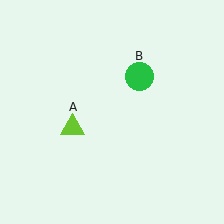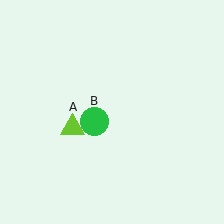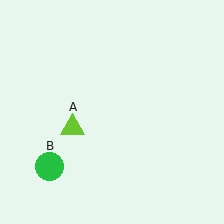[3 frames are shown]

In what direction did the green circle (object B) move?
The green circle (object B) moved down and to the left.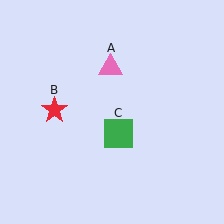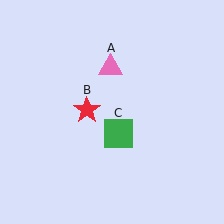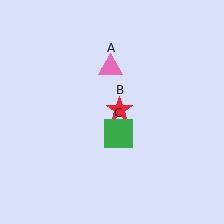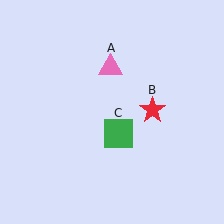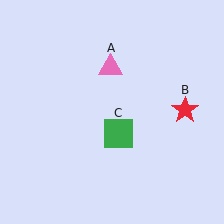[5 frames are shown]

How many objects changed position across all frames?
1 object changed position: red star (object B).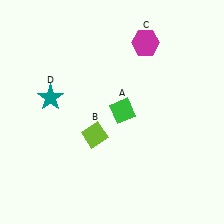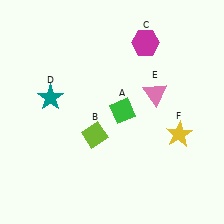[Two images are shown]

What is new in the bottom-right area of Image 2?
A yellow star (F) was added in the bottom-right area of Image 2.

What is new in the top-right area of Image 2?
A pink triangle (E) was added in the top-right area of Image 2.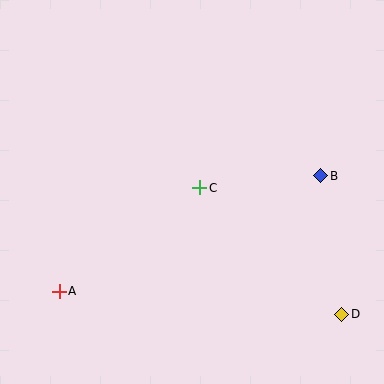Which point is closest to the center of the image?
Point C at (200, 188) is closest to the center.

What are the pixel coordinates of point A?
Point A is at (59, 291).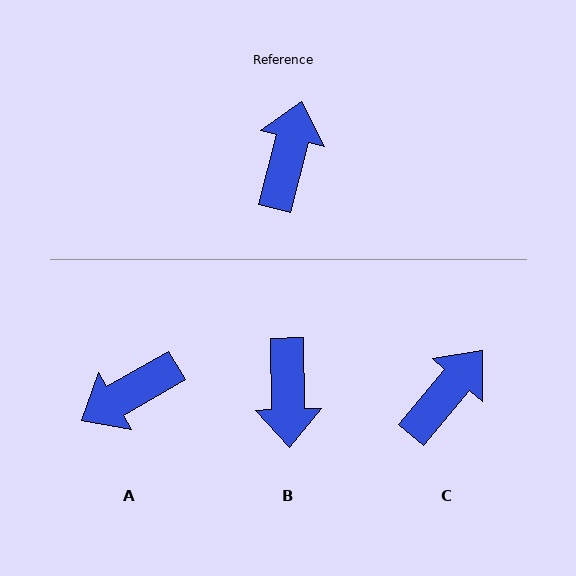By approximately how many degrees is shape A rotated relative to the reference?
Approximately 134 degrees counter-clockwise.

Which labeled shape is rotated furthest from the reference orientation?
B, about 164 degrees away.